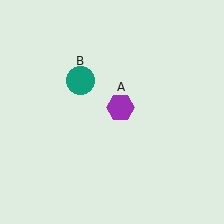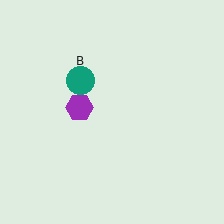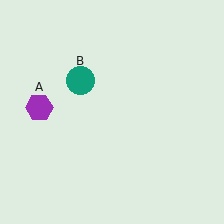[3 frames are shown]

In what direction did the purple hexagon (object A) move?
The purple hexagon (object A) moved left.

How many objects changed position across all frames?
1 object changed position: purple hexagon (object A).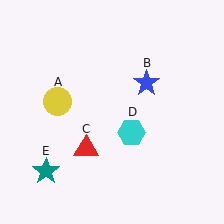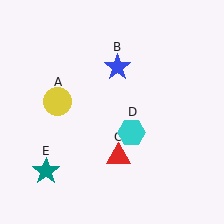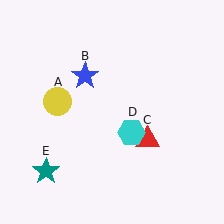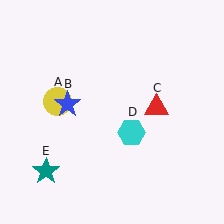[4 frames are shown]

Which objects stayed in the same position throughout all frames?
Yellow circle (object A) and cyan hexagon (object D) and teal star (object E) remained stationary.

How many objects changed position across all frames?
2 objects changed position: blue star (object B), red triangle (object C).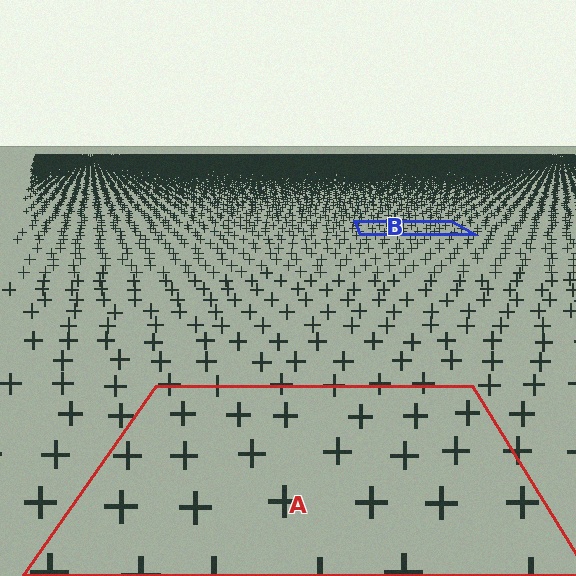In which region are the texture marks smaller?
The texture marks are smaller in region B, because it is farther away.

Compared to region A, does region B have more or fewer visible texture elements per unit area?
Region B has more texture elements per unit area — they are packed more densely because it is farther away.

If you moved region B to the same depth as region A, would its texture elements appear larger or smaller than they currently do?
They would appear larger. At a closer depth, the same texture elements are projected at a bigger on-screen size.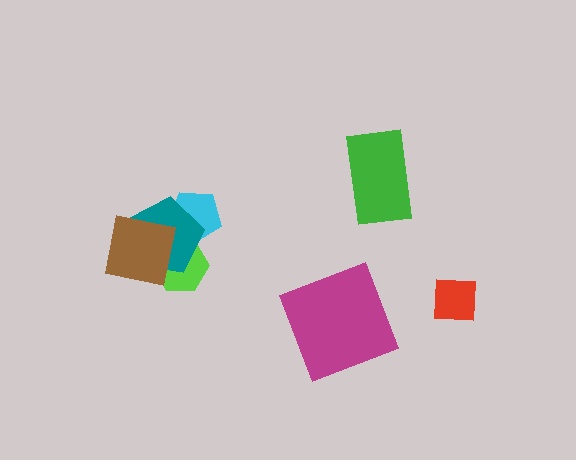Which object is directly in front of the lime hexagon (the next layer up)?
The teal pentagon is directly in front of the lime hexagon.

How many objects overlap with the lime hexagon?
2 objects overlap with the lime hexagon.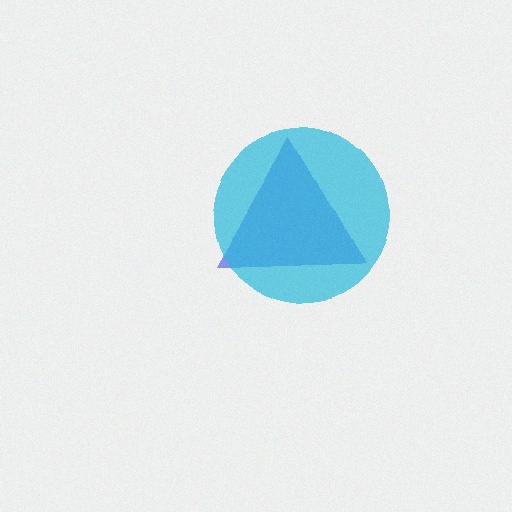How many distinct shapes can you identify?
There are 2 distinct shapes: a blue triangle, a cyan circle.